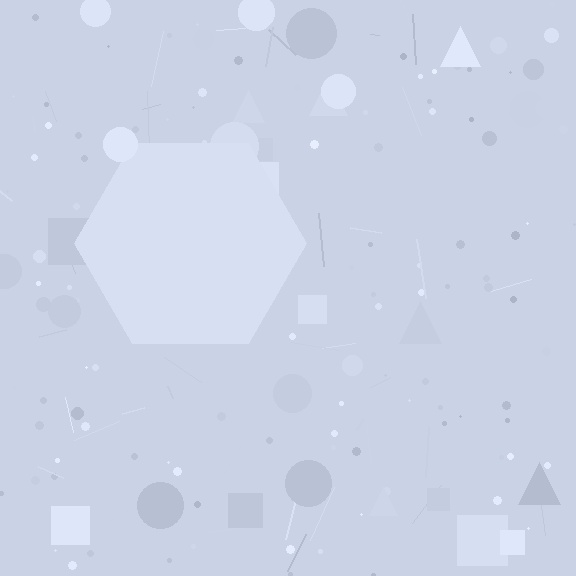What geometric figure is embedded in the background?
A hexagon is embedded in the background.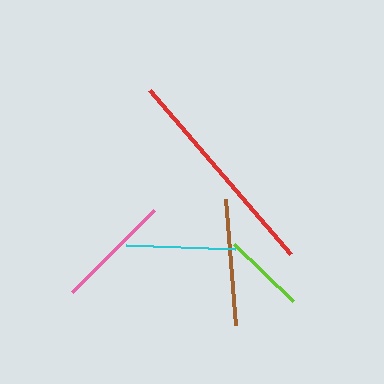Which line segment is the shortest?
The lime line is the shortest at approximately 82 pixels.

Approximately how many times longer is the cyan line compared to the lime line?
The cyan line is approximately 1.3 times the length of the lime line.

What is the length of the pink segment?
The pink segment is approximately 115 pixels long.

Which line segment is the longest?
The red line is the longest at approximately 216 pixels.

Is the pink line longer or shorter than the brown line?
The brown line is longer than the pink line.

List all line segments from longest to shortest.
From longest to shortest: red, brown, pink, cyan, lime.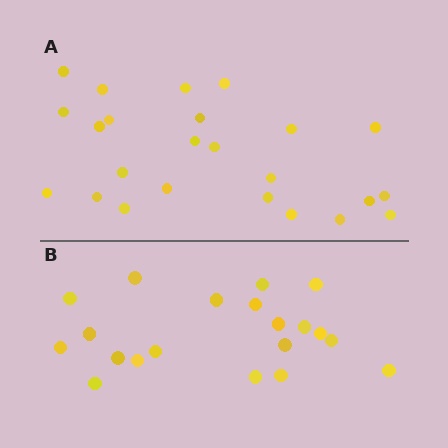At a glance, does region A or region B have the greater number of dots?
Region A (the top region) has more dots.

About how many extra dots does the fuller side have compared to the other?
Region A has about 4 more dots than region B.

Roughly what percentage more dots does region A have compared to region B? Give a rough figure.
About 20% more.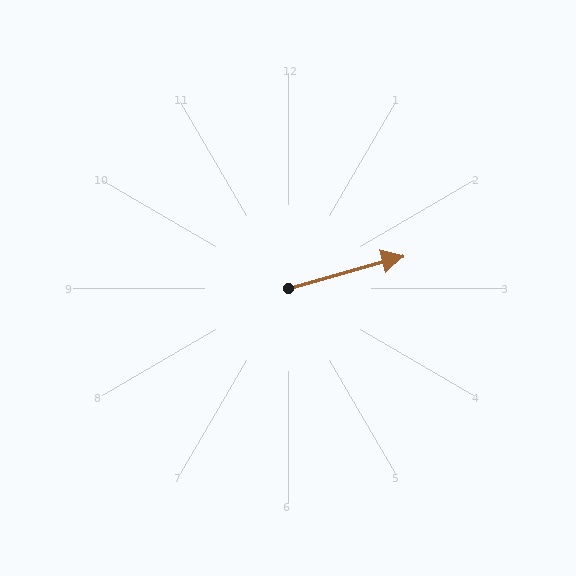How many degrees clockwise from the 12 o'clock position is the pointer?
Approximately 74 degrees.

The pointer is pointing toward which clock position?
Roughly 2 o'clock.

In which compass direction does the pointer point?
East.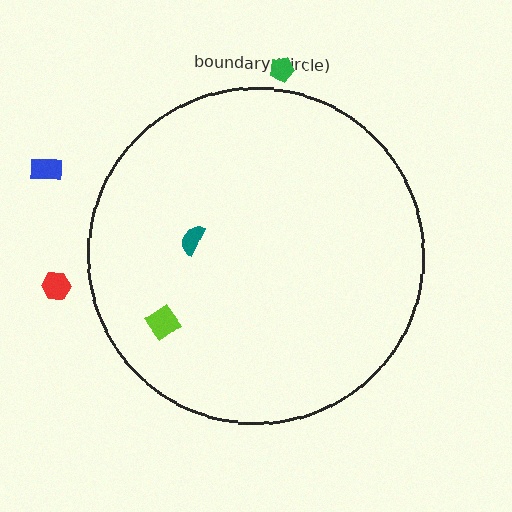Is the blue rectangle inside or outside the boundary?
Outside.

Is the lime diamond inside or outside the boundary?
Inside.